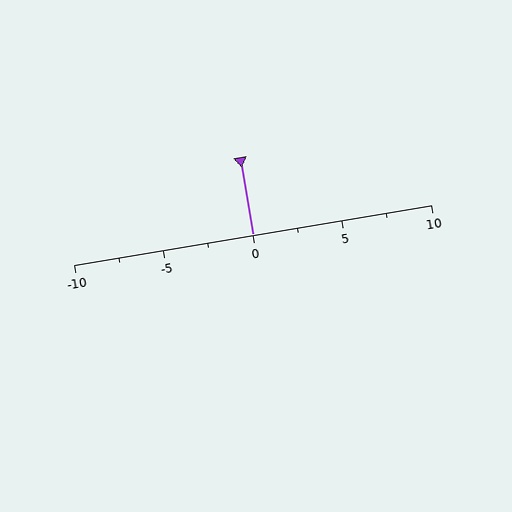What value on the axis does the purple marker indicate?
The marker indicates approximately 0.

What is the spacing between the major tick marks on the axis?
The major ticks are spaced 5 apart.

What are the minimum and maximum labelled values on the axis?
The axis runs from -10 to 10.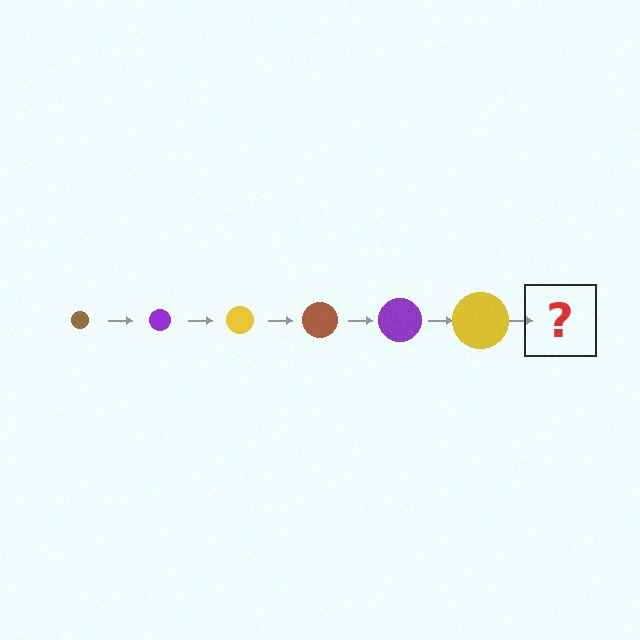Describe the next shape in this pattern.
It should be a brown circle, larger than the previous one.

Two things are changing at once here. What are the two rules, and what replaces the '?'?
The two rules are that the circle grows larger each step and the color cycles through brown, purple, and yellow. The '?' should be a brown circle, larger than the previous one.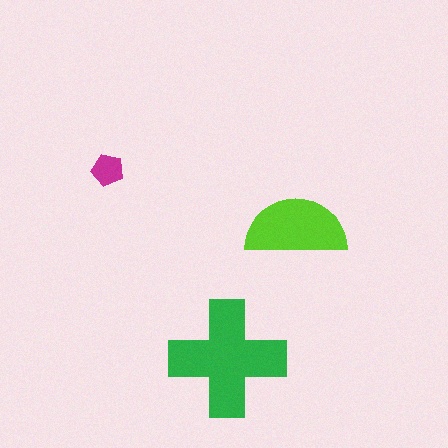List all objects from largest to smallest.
The green cross, the lime semicircle, the magenta pentagon.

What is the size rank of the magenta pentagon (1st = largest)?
3rd.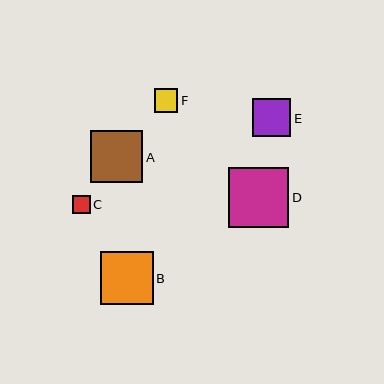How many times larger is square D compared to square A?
Square D is approximately 1.1 times the size of square A.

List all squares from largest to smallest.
From largest to smallest: D, B, A, E, F, C.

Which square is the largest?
Square D is the largest with a size of approximately 60 pixels.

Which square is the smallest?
Square C is the smallest with a size of approximately 18 pixels.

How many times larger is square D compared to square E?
Square D is approximately 1.6 times the size of square E.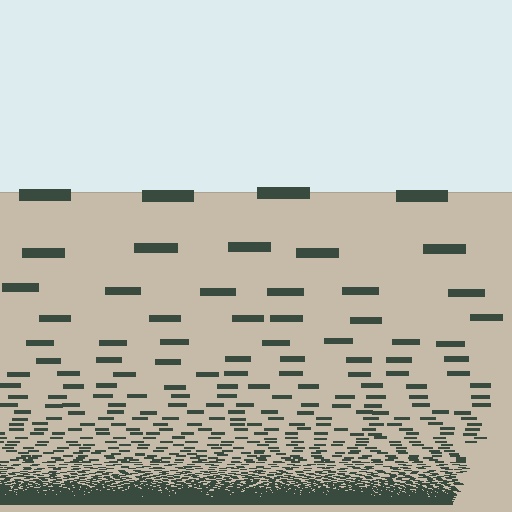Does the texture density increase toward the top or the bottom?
Density increases toward the bottom.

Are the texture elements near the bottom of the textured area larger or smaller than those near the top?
Smaller. The gradient is inverted — elements near the bottom are smaller and denser.